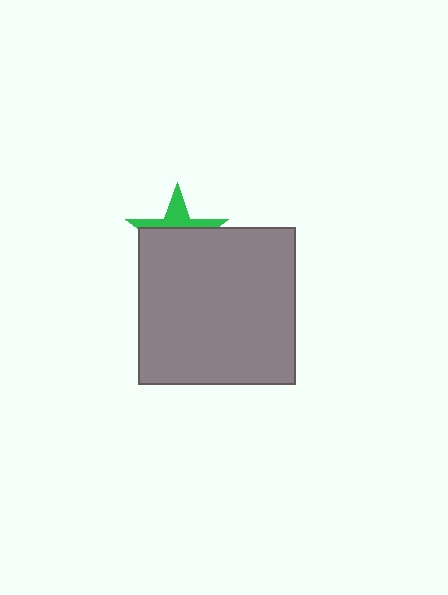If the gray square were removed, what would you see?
You would see the complete green star.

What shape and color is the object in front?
The object in front is a gray square.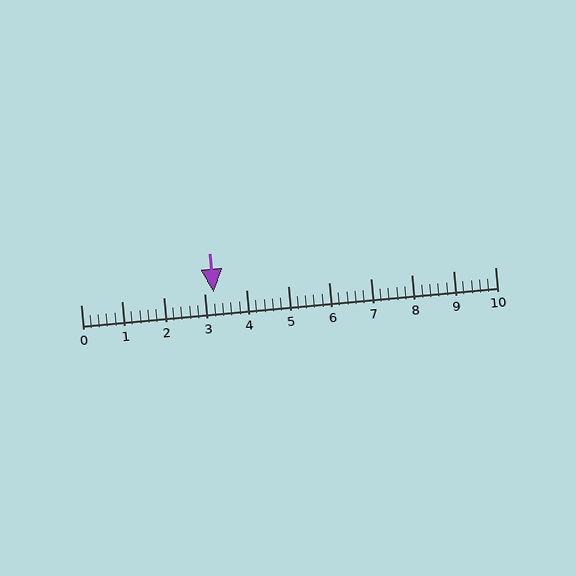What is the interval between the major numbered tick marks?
The major tick marks are spaced 1 units apart.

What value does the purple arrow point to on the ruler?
The purple arrow points to approximately 3.2.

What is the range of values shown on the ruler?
The ruler shows values from 0 to 10.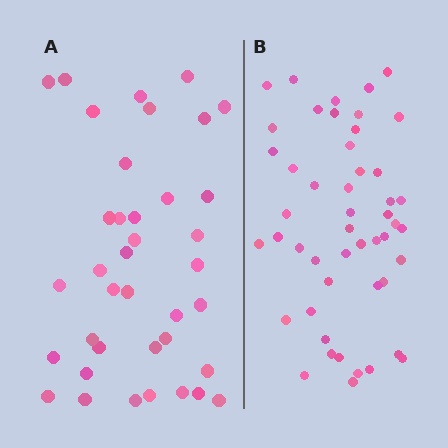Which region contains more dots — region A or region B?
Region B (the right region) has more dots.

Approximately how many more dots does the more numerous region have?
Region B has roughly 12 or so more dots than region A.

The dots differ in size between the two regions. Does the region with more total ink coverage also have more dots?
No. Region A has more total ink coverage because its dots are larger, but region B actually contains more individual dots. Total area can be misleading — the number of items is what matters here.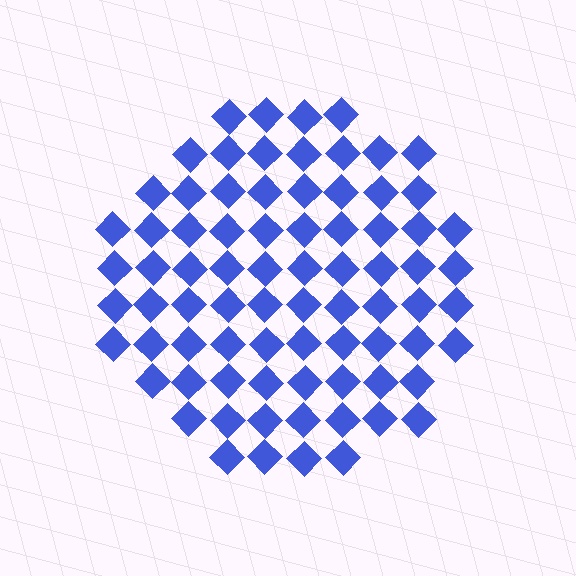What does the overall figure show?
The overall figure shows a circle.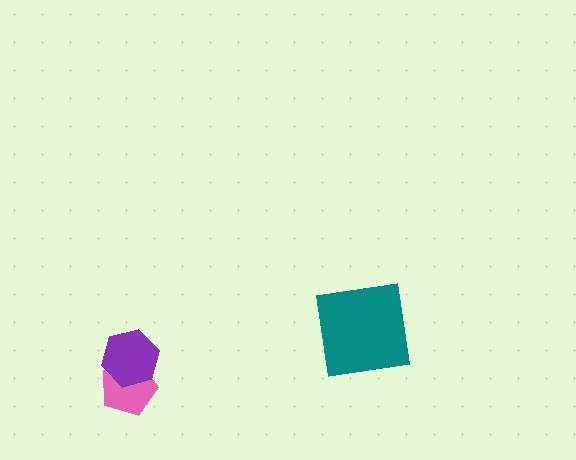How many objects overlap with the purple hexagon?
1 object overlaps with the purple hexagon.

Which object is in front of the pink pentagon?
The purple hexagon is in front of the pink pentagon.